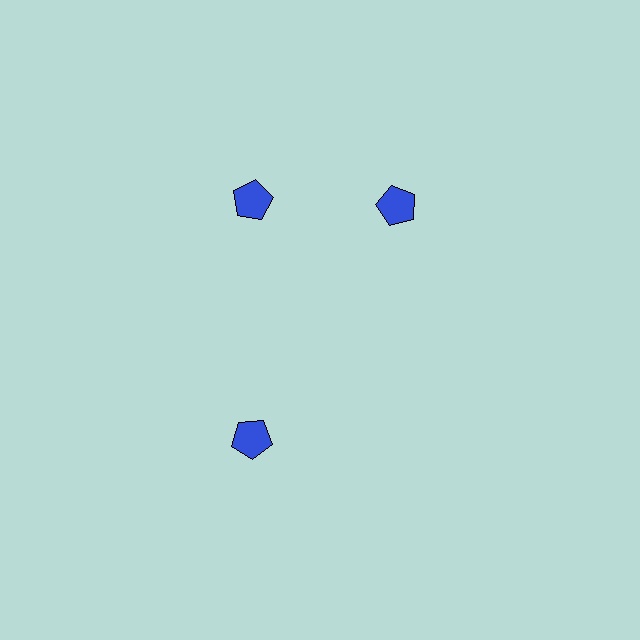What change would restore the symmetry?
The symmetry would be restored by rotating it back into even spacing with its neighbors so that all 3 pentagons sit at equal angles and equal distance from the center.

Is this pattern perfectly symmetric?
No. The 3 blue pentagons are arranged in a ring, but one element near the 3 o'clock position is rotated out of alignment along the ring, breaking the 3-fold rotational symmetry.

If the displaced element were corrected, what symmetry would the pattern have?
It would have 3-fold rotational symmetry — the pattern would map onto itself every 120 degrees.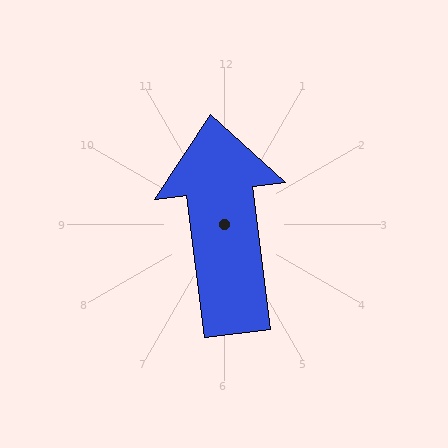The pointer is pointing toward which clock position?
Roughly 12 o'clock.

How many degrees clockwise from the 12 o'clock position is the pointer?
Approximately 353 degrees.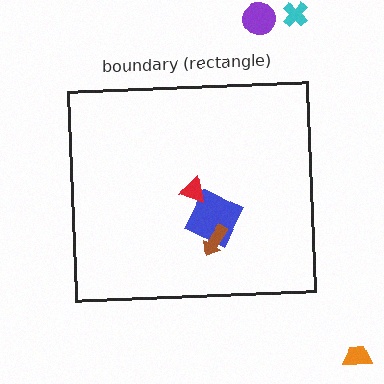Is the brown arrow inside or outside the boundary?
Inside.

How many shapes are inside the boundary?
3 inside, 3 outside.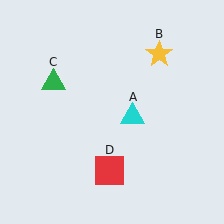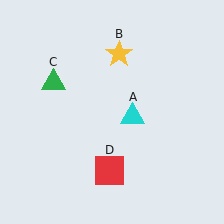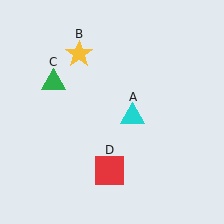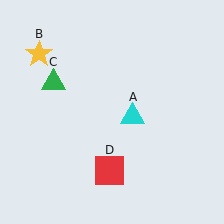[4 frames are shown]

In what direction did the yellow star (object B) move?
The yellow star (object B) moved left.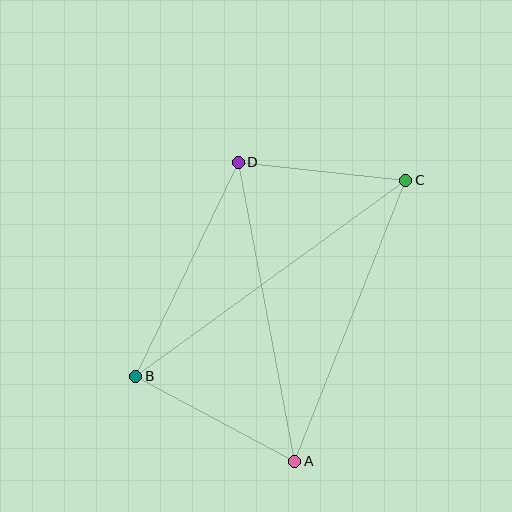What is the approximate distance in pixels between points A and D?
The distance between A and D is approximately 304 pixels.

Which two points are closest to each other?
Points C and D are closest to each other.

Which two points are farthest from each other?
Points B and C are farthest from each other.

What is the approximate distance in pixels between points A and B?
The distance between A and B is approximately 180 pixels.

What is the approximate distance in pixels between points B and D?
The distance between B and D is approximately 237 pixels.